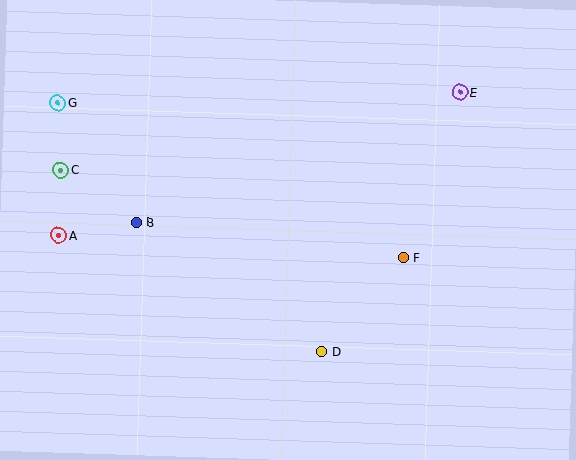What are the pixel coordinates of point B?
Point B is at (136, 222).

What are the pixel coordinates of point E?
Point E is at (460, 92).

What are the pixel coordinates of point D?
Point D is at (322, 351).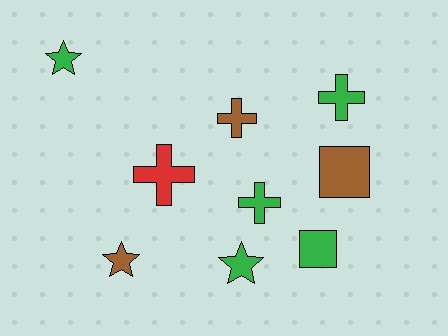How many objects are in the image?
There are 9 objects.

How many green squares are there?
There is 1 green square.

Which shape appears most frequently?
Cross, with 4 objects.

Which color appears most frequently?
Green, with 5 objects.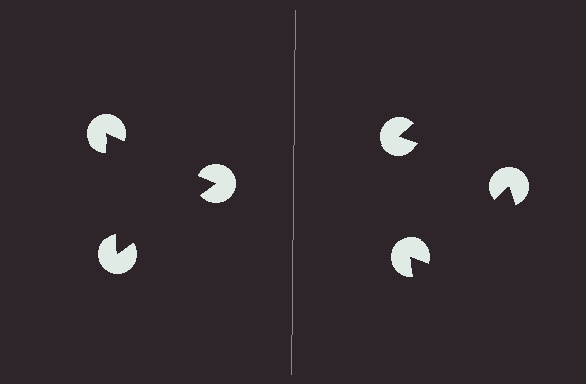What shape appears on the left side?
An illusory triangle.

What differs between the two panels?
The pac-man discs are positioned identically on both sides; only the wedge orientations differ. On the left they align to a triangle; on the right they are misaligned.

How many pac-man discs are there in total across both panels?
6 — 3 on each side.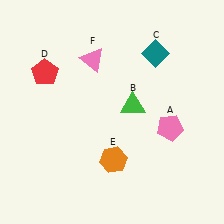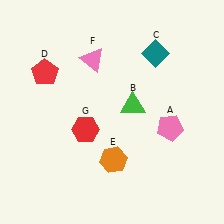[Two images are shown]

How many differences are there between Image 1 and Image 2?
There is 1 difference between the two images.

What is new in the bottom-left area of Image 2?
A red hexagon (G) was added in the bottom-left area of Image 2.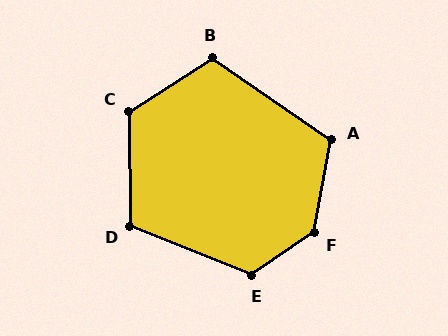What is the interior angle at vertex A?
Approximately 114 degrees (obtuse).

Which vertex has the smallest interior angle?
D, at approximately 112 degrees.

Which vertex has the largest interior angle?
F, at approximately 135 degrees.